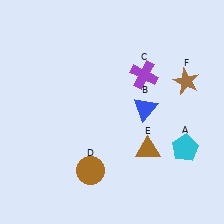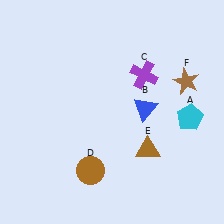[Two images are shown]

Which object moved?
The cyan pentagon (A) moved up.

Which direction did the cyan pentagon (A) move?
The cyan pentagon (A) moved up.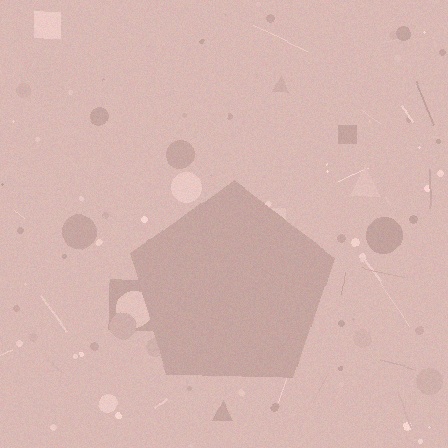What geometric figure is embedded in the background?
A pentagon is embedded in the background.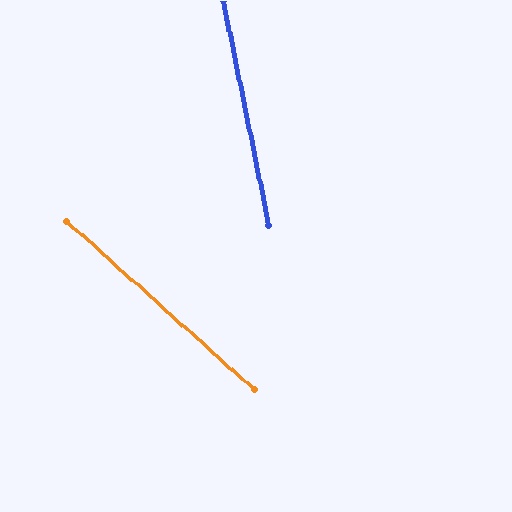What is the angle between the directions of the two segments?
Approximately 37 degrees.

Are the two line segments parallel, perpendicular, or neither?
Neither parallel nor perpendicular — they differ by about 37°.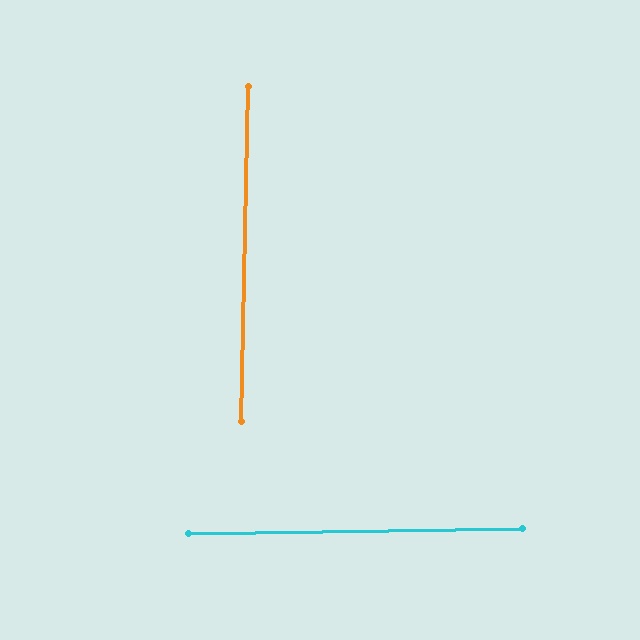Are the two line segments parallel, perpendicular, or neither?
Perpendicular — they meet at approximately 88°.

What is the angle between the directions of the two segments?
Approximately 88 degrees.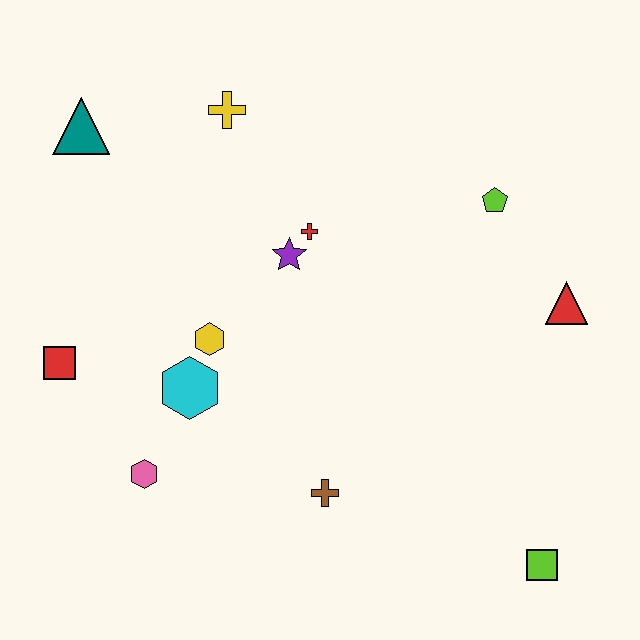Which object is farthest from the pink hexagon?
The red triangle is farthest from the pink hexagon.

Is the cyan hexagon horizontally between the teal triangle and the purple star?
Yes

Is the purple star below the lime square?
No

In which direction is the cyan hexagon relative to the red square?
The cyan hexagon is to the right of the red square.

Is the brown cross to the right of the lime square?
No